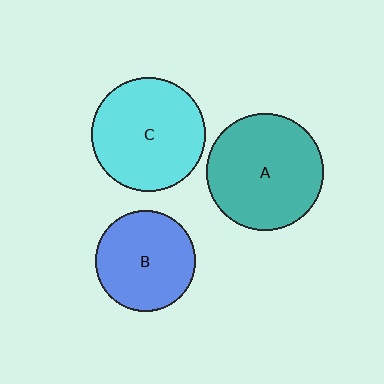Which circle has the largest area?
Circle A (teal).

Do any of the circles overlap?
No, none of the circles overlap.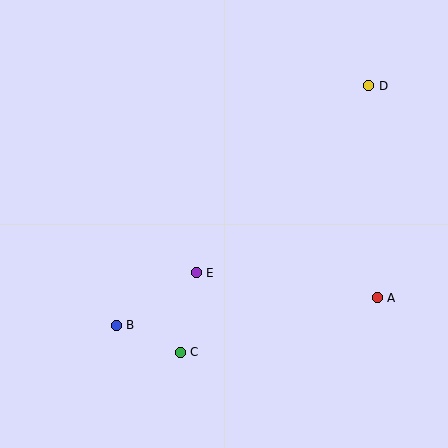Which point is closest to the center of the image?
Point E at (196, 273) is closest to the center.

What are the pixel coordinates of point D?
Point D is at (369, 86).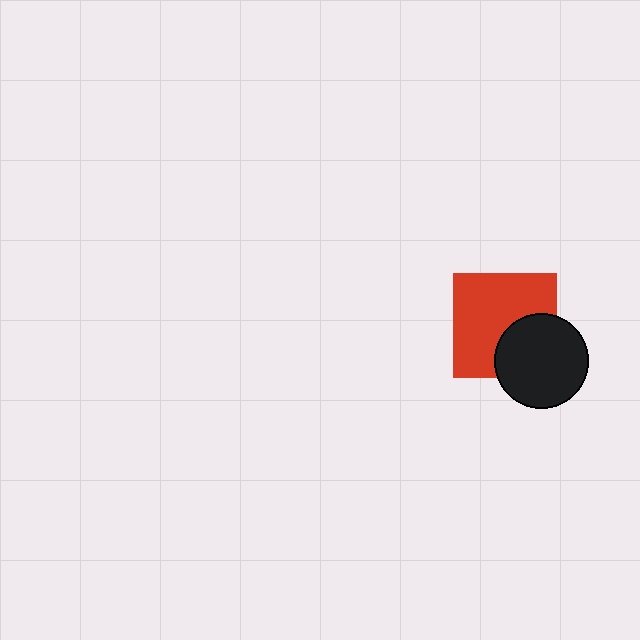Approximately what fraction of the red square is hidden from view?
Roughly 33% of the red square is hidden behind the black circle.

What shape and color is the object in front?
The object in front is a black circle.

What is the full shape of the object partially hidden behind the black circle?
The partially hidden object is a red square.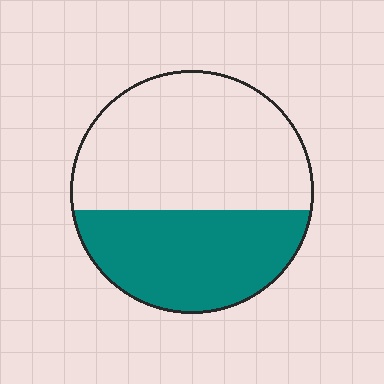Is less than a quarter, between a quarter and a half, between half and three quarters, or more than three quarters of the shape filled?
Between a quarter and a half.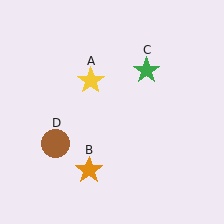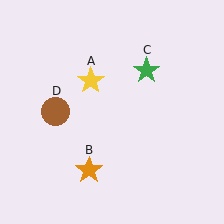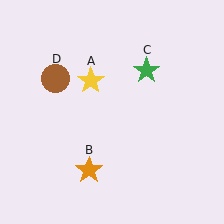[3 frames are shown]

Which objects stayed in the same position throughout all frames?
Yellow star (object A) and orange star (object B) and green star (object C) remained stationary.